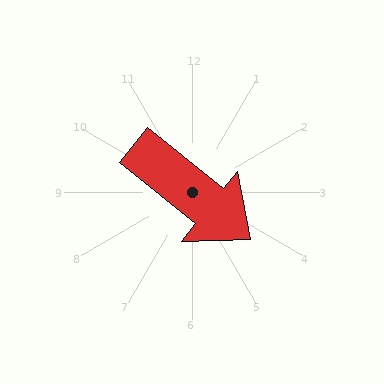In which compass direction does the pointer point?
Southeast.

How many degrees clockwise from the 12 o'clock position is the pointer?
Approximately 129 degrees.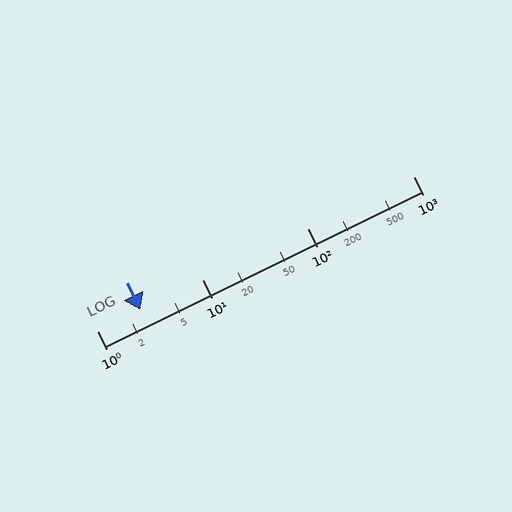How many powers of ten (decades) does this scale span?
The scale spans 3 decades, from 1 to 1000.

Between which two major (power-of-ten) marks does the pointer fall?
The pointer is between 1 and 10.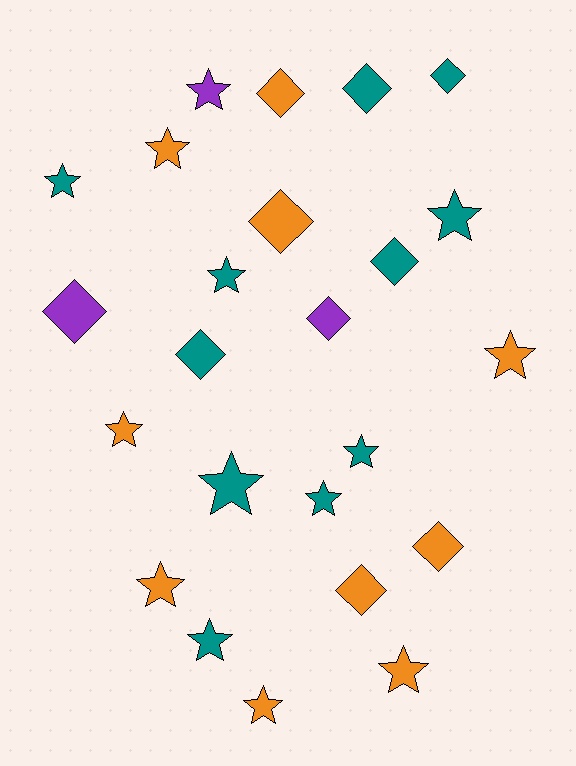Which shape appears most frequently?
Star, with 14 objects.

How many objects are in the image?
There are 24 objects.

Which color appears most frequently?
Teal, with 11 objects.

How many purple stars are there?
There is 1 purple star.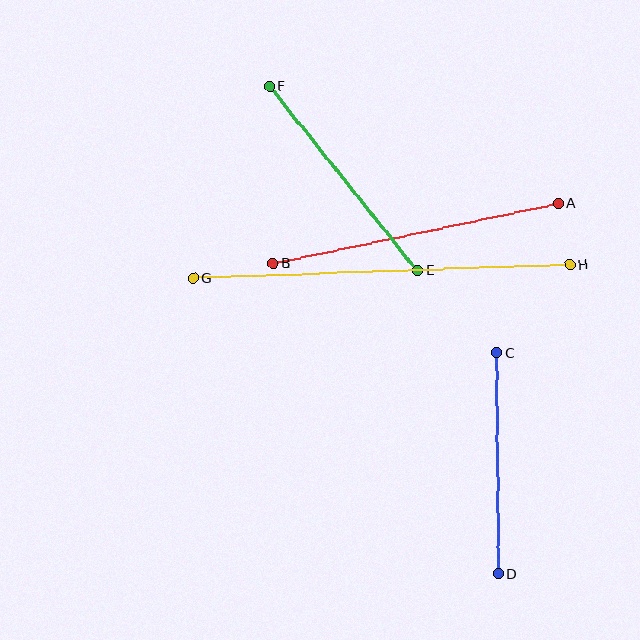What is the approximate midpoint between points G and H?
The midpoint is at approximately (381, 271) pixels.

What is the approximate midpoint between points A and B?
The midpoint is at approximately (416, 233) pixels.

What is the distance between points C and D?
The distance is approximately 221 pixels.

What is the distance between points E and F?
The distance is approximately 236 pixels.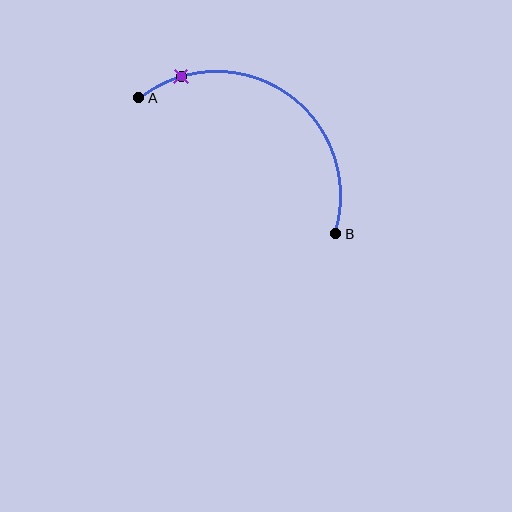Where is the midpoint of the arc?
The arc midpoint is the point on the curve farthest from the straight line joining A and B. It sits above and to the right of that line.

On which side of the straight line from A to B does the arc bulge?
The arc bulges above and to the right of the straight line connecting A and B.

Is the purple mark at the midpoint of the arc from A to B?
No. The purple mark lies on the arc but is closer to endpoint A. The arc midpoint would be at the point on the curve equidistant along the arc from both A and B.